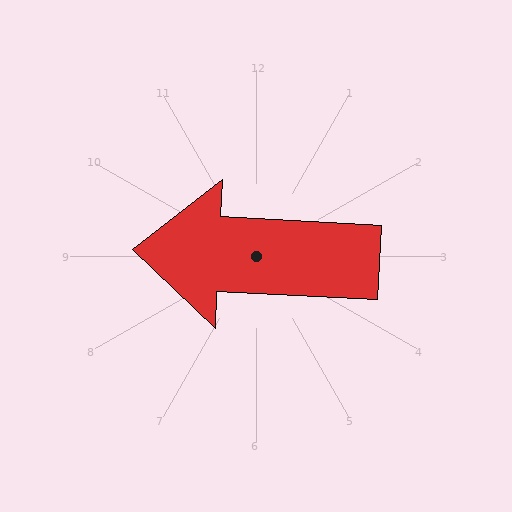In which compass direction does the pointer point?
West.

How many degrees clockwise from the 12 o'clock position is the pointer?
Approximately 273 degrees.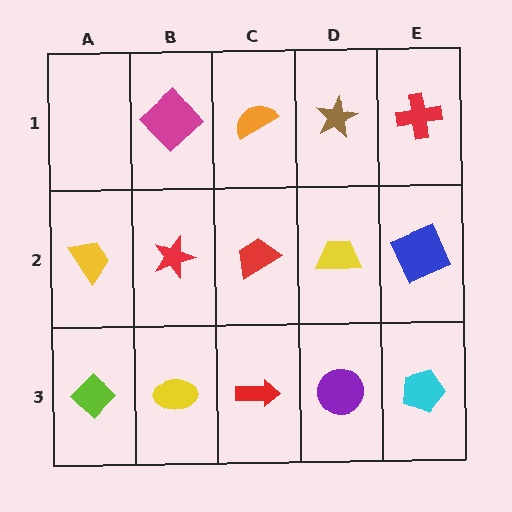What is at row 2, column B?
A red star.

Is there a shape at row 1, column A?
No, that cell is empty.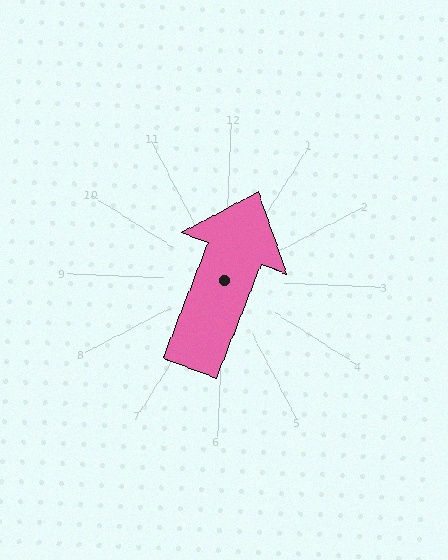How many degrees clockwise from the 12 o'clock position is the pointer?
Approximately 19 degrees.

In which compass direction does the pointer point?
North.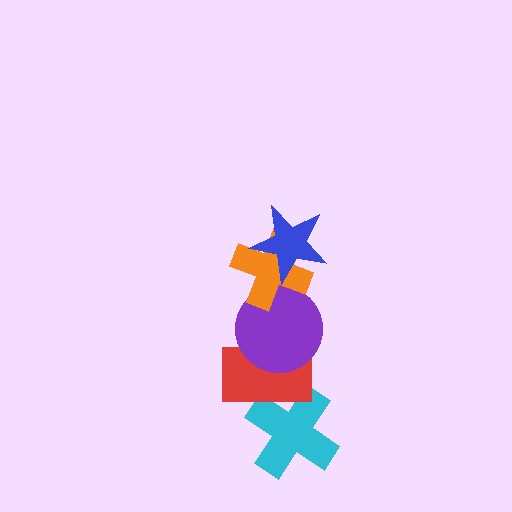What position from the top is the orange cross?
The orange cross is 2nd from the top.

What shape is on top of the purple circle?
The orange cross is on top of the purple circle.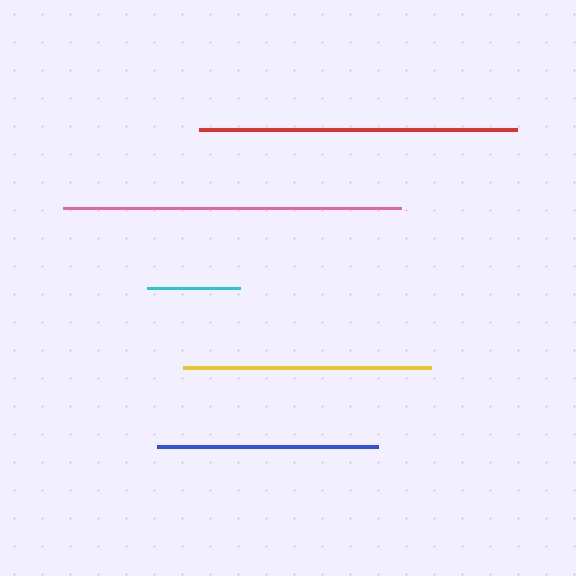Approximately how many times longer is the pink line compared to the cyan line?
The pink line is approximately 3.6 times the length of the cyan line.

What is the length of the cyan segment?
The cyan segment is approximately 94 pixels long.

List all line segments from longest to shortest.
From longest to shortest: pink, red, yellow, blue, cyan.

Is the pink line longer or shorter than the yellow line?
The pink line is longer than the yellow line.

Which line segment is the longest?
The pink line is the longest at approximately 339 pixels.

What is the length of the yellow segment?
The yellow segment is approximately 247 pixels long.